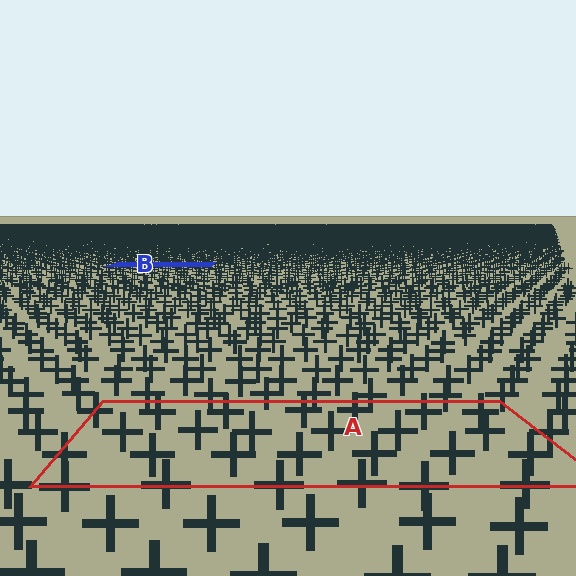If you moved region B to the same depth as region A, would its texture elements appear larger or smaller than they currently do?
They would appear larger. At a closer depth, the same texture elements are projected at a bigger on-screen size.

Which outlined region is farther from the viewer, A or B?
Region B is farther from the viewer — the texture elements inside it appear smaller and more densely packed.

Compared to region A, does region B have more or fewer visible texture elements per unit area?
Region B has more texture elements per unit area — they are packed more densely because it is farther away.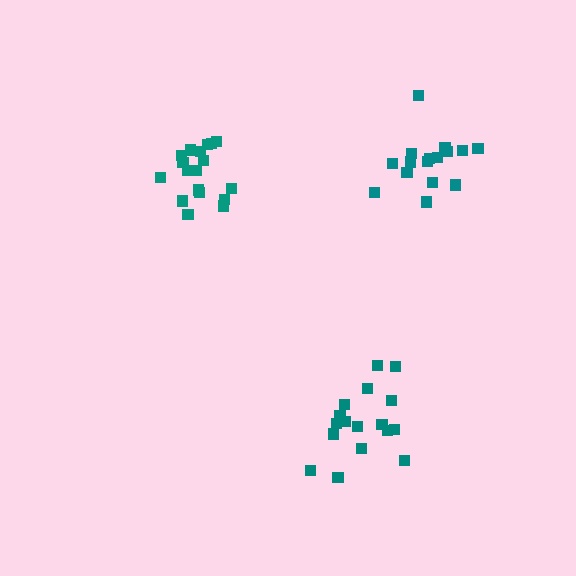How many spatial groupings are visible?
There are 3 spatial groupings.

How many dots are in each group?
Group 1: 18 dots, Group 2: 18 dots, Group 3: 16 dots (52 total).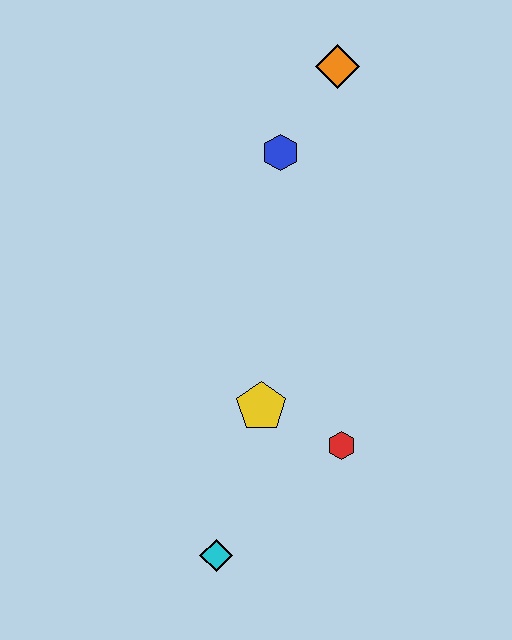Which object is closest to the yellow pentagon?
The red hexagon is closest to the yellow pentagon.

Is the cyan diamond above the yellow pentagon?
No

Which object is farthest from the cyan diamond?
The orange diamond is farthest from the cyan diamond.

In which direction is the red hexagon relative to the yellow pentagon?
The red hexagon is to the right of the yellow pentagon.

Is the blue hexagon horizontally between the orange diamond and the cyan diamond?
Yes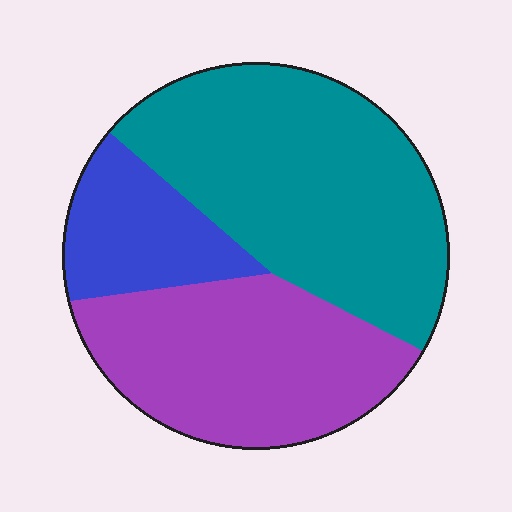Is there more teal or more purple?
Teal.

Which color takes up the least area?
Blue, at roughly 15%.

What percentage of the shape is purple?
Purple covers about 35% of the shape.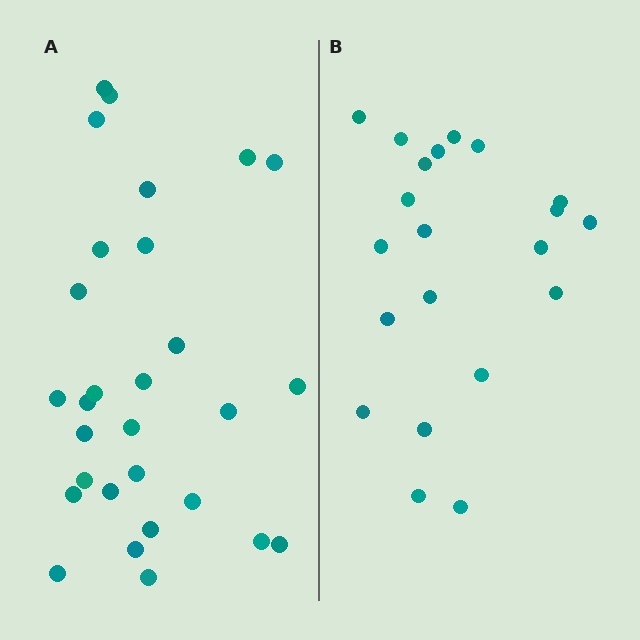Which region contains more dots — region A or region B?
Region A (the left region) has more dots.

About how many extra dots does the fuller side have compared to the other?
Region A has roughly 8 or so more dots than region B.